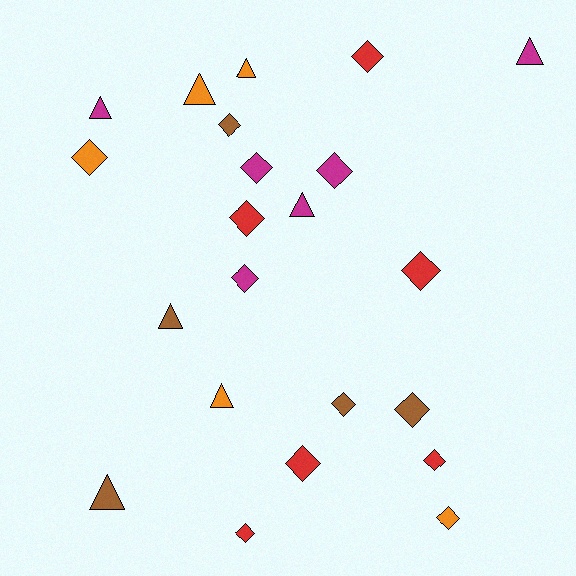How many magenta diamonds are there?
There are 3 magenta diamonds.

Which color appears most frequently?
Red, with 6 objects.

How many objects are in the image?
There are 22 objects.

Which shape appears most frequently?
Diamond, with 14 objects.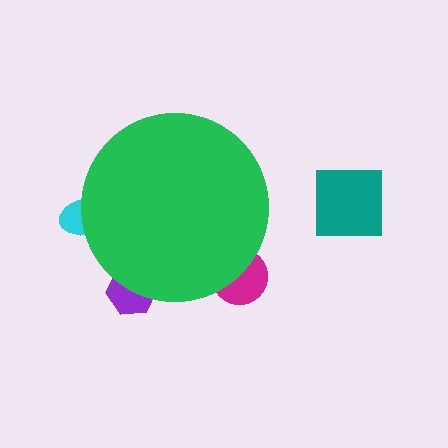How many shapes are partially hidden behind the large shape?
3 shapes are partially hidden.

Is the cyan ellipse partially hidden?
Yes, the cyan ellipse is partially hidden behind the green circle.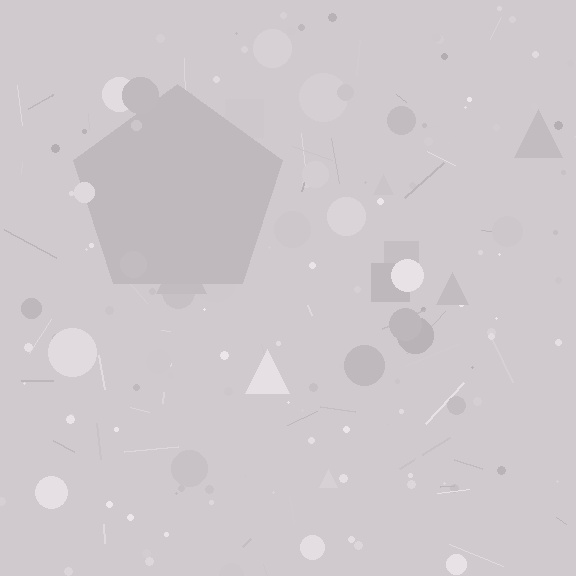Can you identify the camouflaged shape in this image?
The camouflaged shape is a pentagon.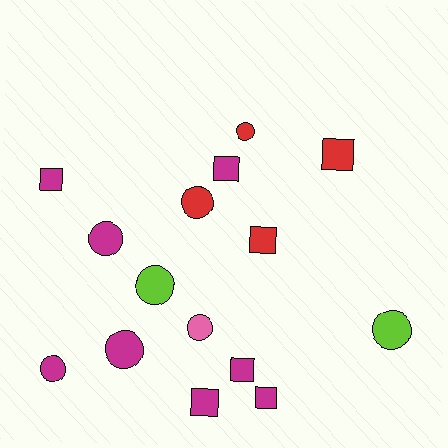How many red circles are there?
There are 2 red circles.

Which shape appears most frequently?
Circle, with 8 objects.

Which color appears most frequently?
Magenta, with 8 objects.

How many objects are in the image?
There are 15 objects.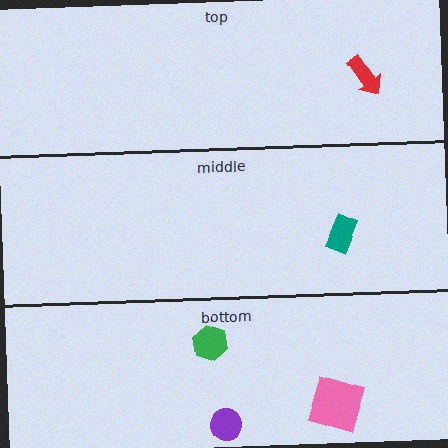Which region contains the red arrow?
The top region.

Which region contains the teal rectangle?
The middle region.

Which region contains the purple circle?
The bottom region.